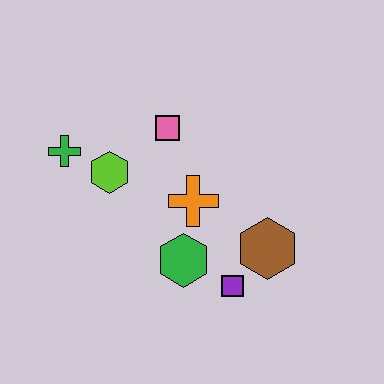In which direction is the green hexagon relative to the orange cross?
The green hexagon is below the orange cross.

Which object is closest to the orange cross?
The green hexagon is closest to the orange cross.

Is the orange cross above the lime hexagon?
No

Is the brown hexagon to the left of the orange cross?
No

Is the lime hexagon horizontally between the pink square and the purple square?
No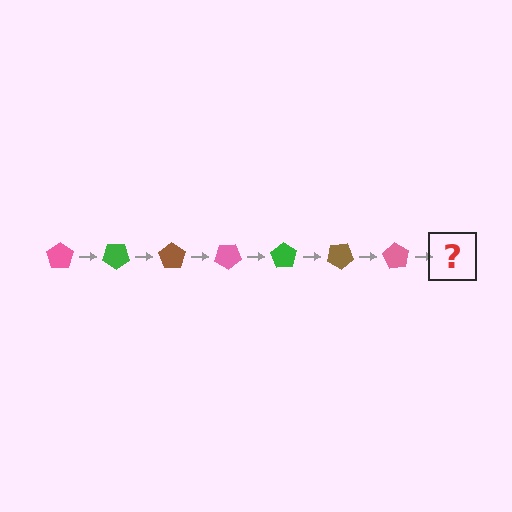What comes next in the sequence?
The next element should be a green pentagon, rotated 245 degrees from the start.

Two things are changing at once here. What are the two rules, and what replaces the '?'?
The two rules are that it rotates 35 degrees each step and the color cycles through pink, green, and brown. The '?' should be a green pentagon, rotated 245 degrees from the start.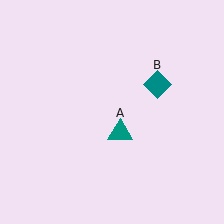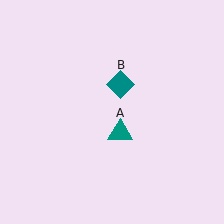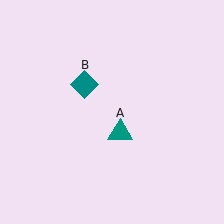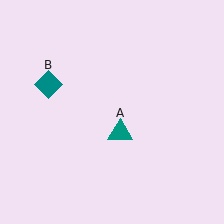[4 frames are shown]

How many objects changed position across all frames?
1 object changed position: teal diamond (object B).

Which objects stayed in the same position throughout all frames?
Teal triangle (object A) remained stationary.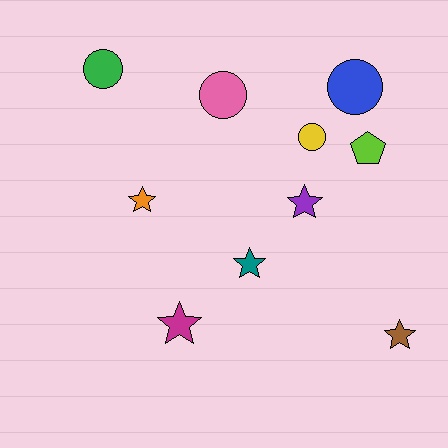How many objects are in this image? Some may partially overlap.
There are 10 objects.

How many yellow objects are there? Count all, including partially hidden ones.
There is 1 yellow object.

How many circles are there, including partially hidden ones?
There are 4 circles.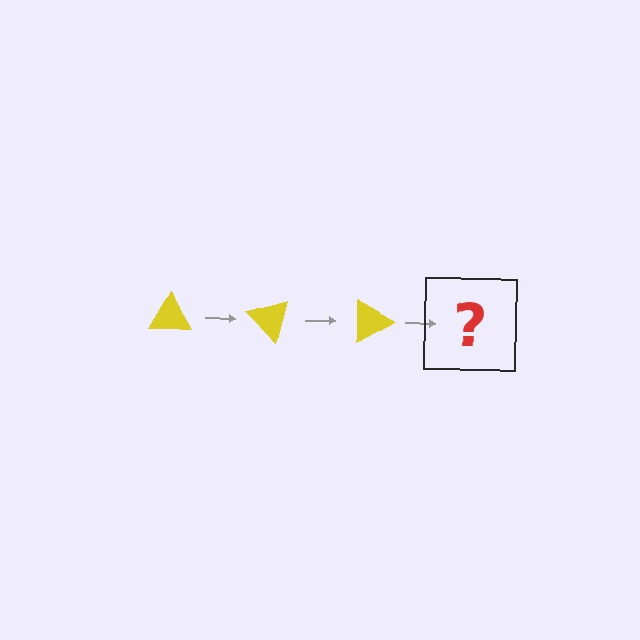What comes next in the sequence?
The next element should be a yellow triangle rotated 135 degrees.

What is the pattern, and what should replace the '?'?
The pattern is that the triangle rotates 45 degrees each step. The '?' should be a yellow triangle rotated 135 degrees.